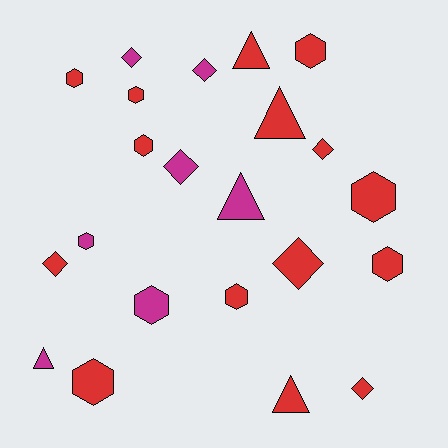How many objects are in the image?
There are 22 objects.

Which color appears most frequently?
Red, with 15 objects.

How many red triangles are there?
There are 3 red triangles.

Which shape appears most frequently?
Hexagon, with 10 objects.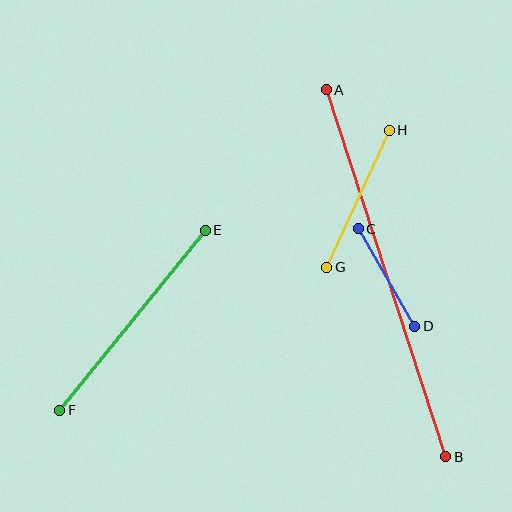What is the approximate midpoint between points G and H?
The midpoint is at approximately (358, 199) pixels.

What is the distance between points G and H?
The distance is approximately 151 pixels.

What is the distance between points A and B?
The distance is approximately 386 pixels.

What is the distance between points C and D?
The distance is approximately 112 pixels.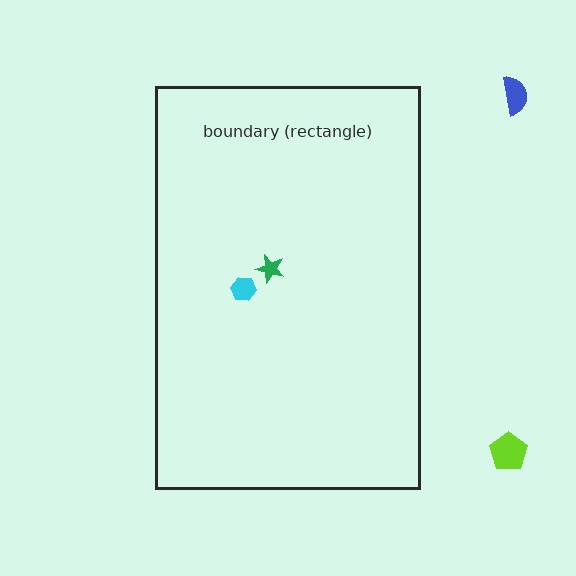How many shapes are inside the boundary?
2 inside, 2 outside.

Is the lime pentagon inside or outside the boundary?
Outside.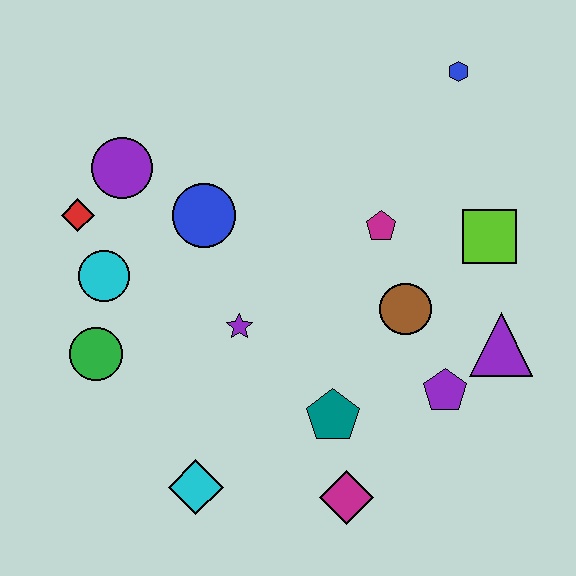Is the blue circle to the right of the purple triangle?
No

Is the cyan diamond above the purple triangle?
No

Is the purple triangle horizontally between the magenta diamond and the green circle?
No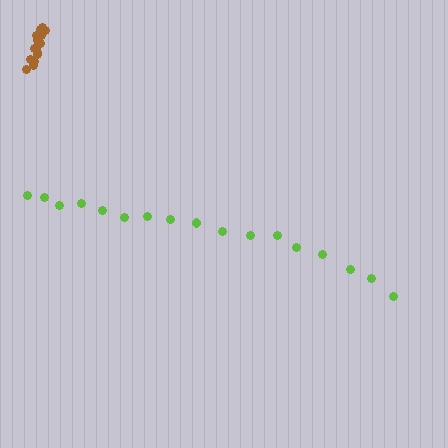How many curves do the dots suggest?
There are 2 distinct paths.